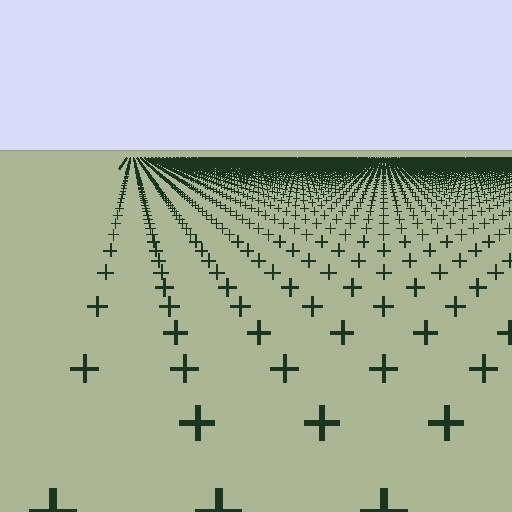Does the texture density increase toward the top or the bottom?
Density increases toward the top.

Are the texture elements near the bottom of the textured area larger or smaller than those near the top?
Larger. Near the bottom, elements are closer to the viewer and appear at a bigger on-screen size.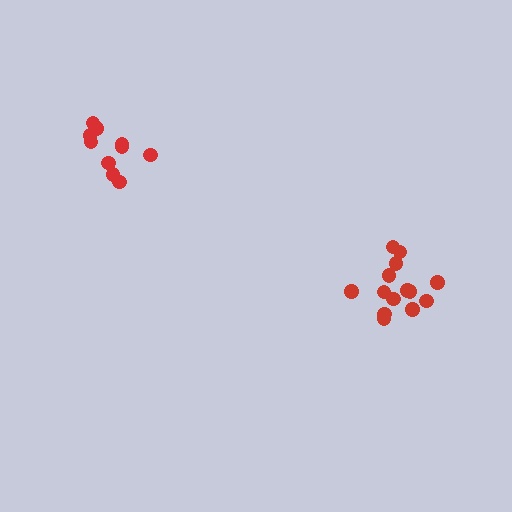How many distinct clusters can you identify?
There are 2 distinct clusters.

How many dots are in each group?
Group 1: 10 dots, Group 2: 14 dots (24 total).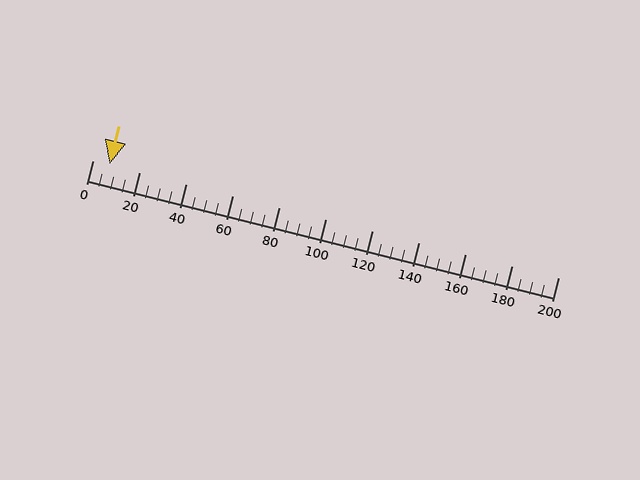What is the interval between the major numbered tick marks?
The major tick marks are spaced 20 units apart.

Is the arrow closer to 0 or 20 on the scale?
The arrow is closer to 0.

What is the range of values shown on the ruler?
The ruler shows values from 0 to 200.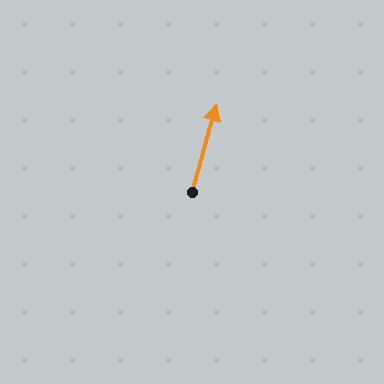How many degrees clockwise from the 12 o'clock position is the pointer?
Approximately 16 degrees.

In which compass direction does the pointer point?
North.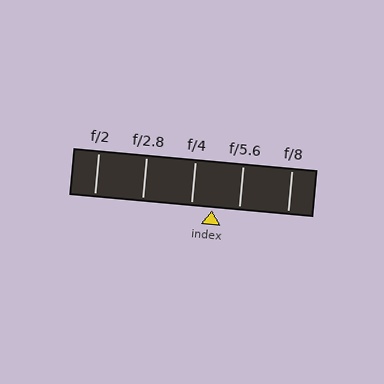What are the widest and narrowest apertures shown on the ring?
The widest aperture shown is f/2 and the narrowest is f/8.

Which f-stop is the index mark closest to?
The index mark is closest to f/4.